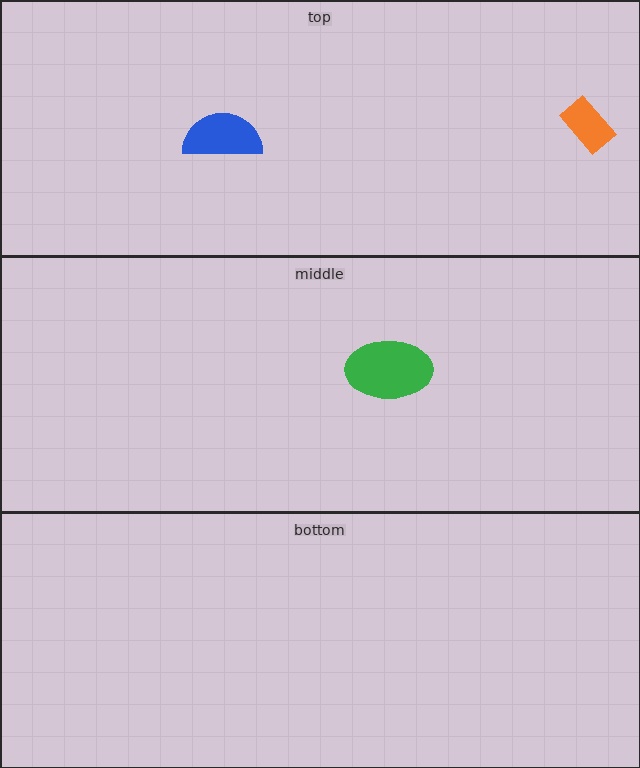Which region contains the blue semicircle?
The top region.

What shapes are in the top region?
The blue semicircle, the orange rectangle.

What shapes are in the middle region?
The green ellipse.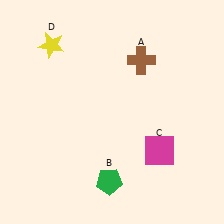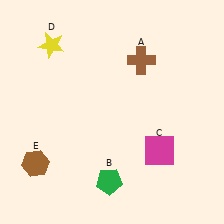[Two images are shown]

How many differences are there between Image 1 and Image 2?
There is 1 difference between the two images.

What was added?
A brown hexagon (E) was added in Image 2.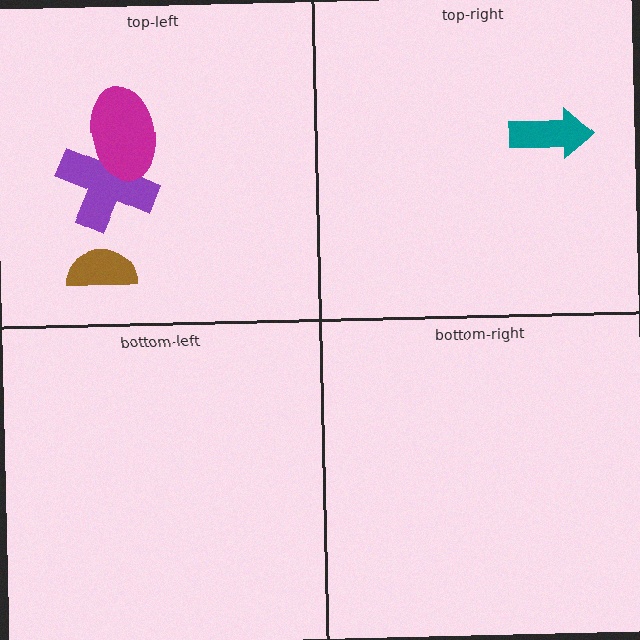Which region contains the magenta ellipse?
The top-left region.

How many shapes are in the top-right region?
1.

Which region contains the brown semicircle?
The top-left region.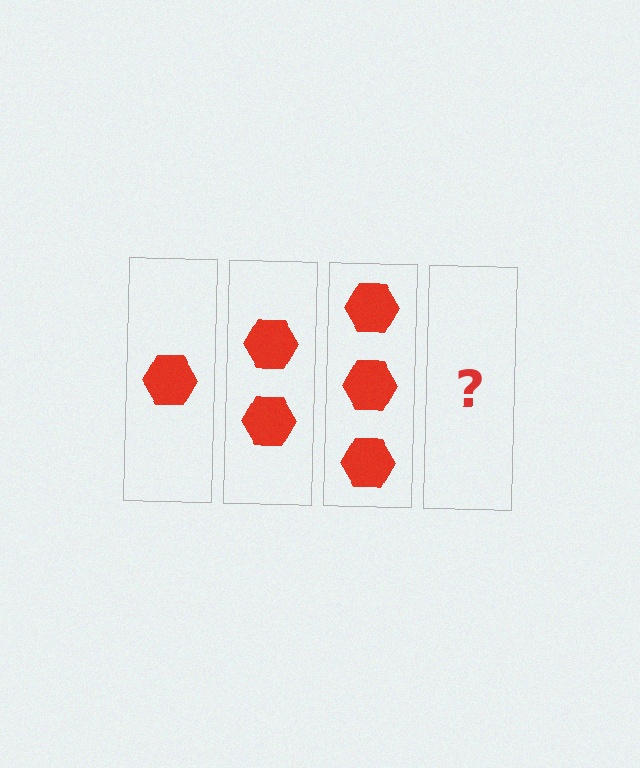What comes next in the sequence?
The next element should be 4 hexagons.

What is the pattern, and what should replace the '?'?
The pattern is that each step adds one more hexagon. The '?' should be 4 hexagons.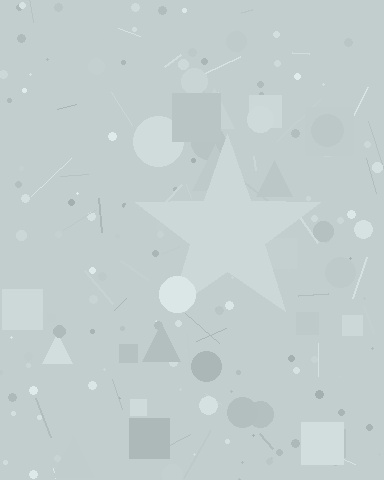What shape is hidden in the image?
A star is hidden in the image.